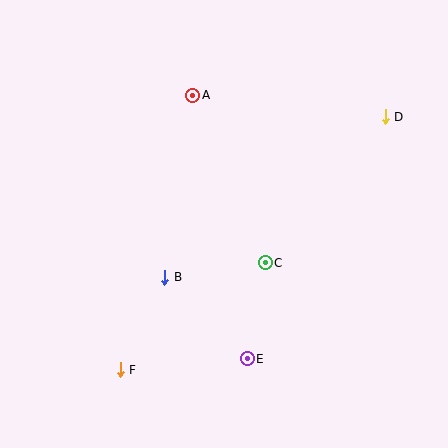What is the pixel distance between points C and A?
The distance between C and A is 183 pixels.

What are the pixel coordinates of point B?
Point B is at (165, 277).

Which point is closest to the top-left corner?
Point A is closest to the top-left corner.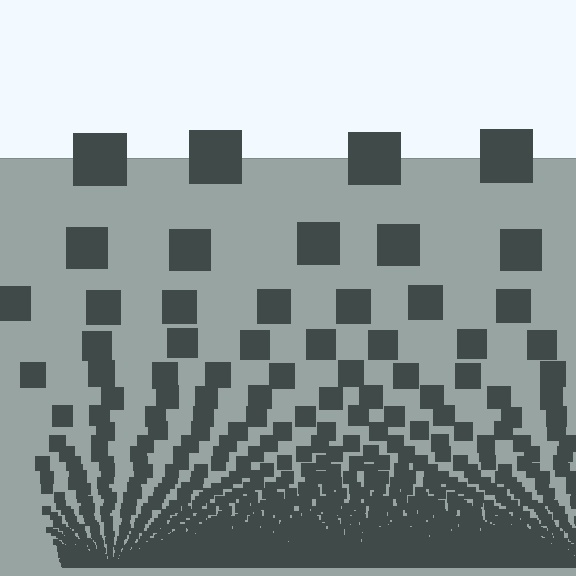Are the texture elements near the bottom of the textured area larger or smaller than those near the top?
Smaller. The gradient is inverted — elements near the bottom are smaller and denser.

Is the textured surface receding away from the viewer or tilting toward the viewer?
The surface appears to tilt toward the viewer. Texture elements get larger and sparser toward the top.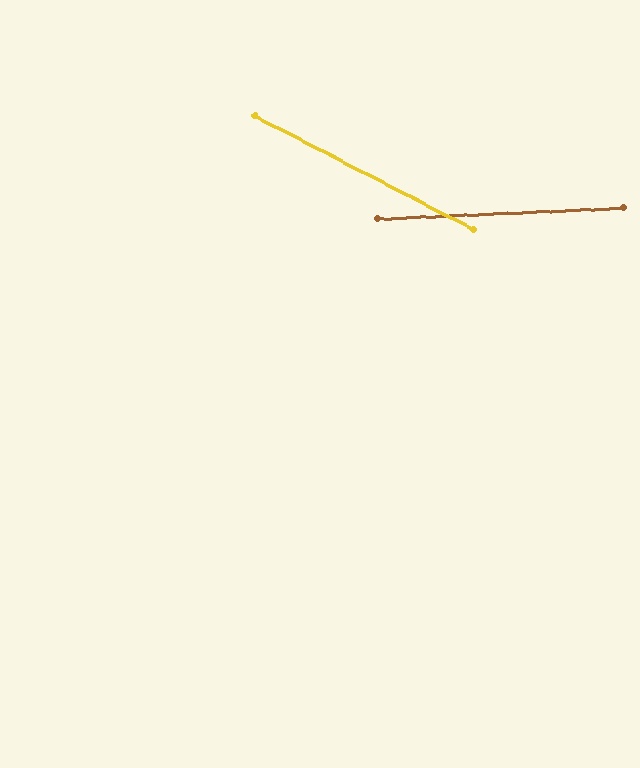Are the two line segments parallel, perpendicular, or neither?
Neither parallel nor perpendicular — they differ by about 30°.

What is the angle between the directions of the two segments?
Approximately 30 degrees.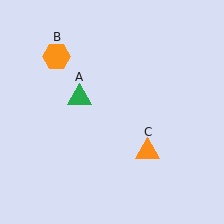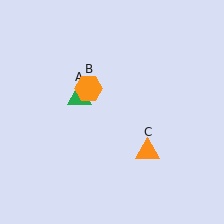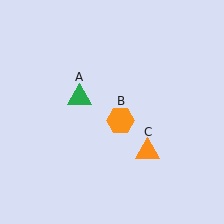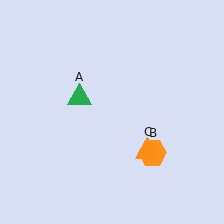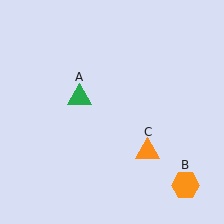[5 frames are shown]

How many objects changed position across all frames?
1 object changed position: orange hexagon (object B).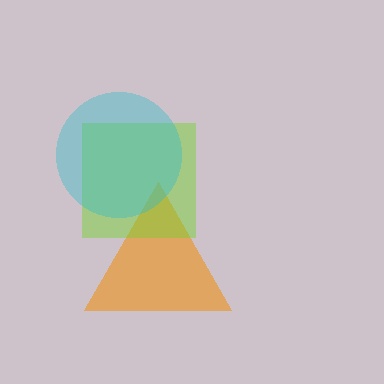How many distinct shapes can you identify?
There are 3 distinct shapes: an orange triangle, a lime square, a cyan circle.